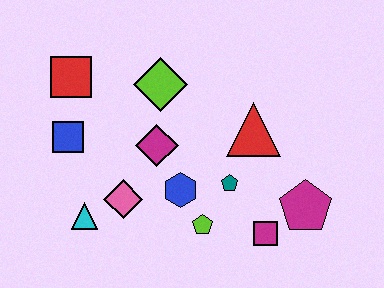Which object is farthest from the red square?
The magenta pentagon is farthest from the red square.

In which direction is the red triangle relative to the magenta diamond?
The red triangle is to the right of the magenta diamond.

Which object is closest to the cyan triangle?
The pink diamond is closest to the cyan triangle.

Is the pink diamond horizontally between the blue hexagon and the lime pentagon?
No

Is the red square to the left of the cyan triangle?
Yes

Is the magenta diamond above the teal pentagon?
Yes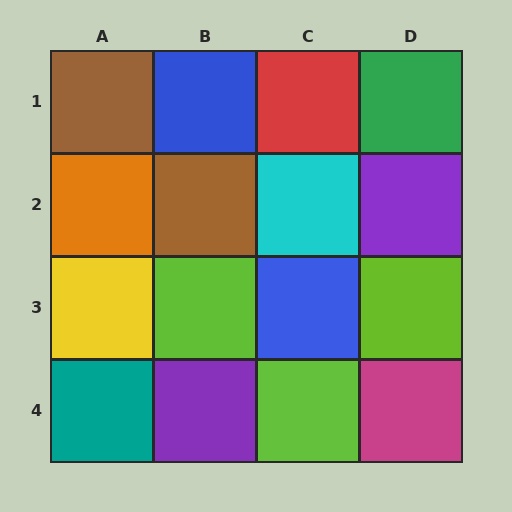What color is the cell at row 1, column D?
Green.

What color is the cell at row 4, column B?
Purple.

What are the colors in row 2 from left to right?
Orange, brown, cyan, purple.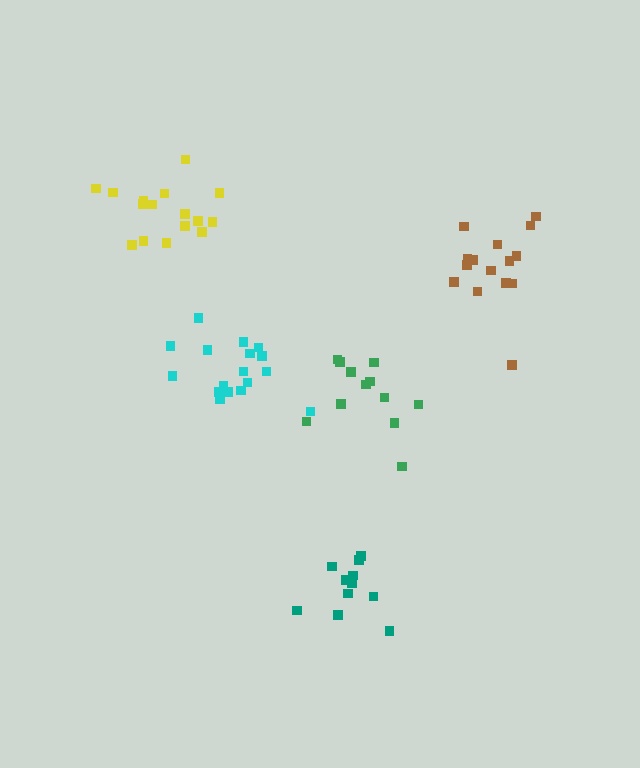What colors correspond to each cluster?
The clusters are colored: cyan, yellow, green, teal, brown.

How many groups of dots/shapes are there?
There are 5 groups.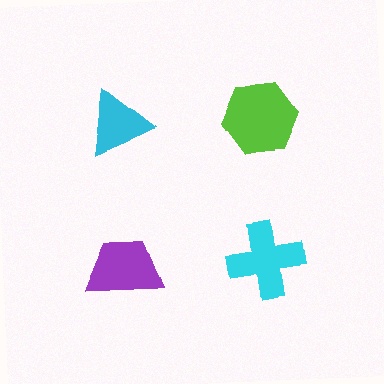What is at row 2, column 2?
A cyan cross.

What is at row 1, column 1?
A cyan triangle.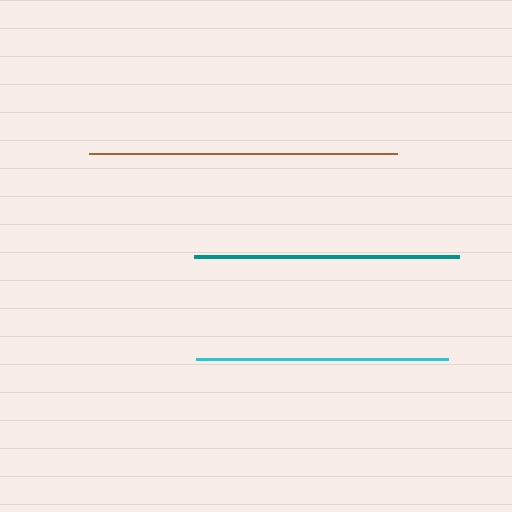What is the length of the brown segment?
The brown segment is approximately 308 pixels long.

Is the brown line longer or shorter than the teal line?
The brown line is longer than the teal line.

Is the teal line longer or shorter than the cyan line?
The teal line is longer than the cyan line.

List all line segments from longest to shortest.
From longest to shortest: brown, teal, cyan.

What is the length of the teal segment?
The teal segment is approximately 265 pixels long.